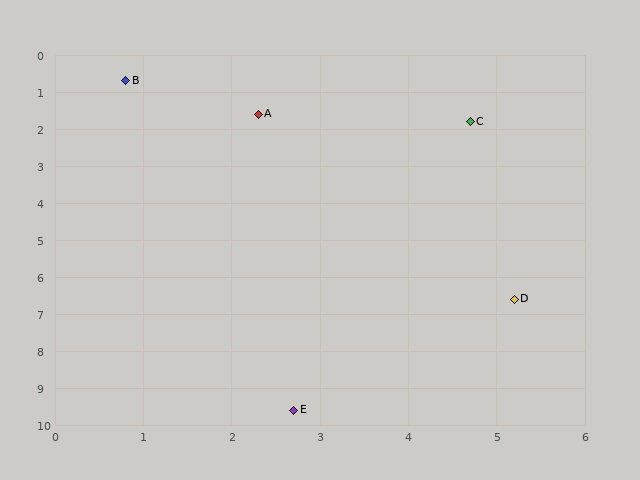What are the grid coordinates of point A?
Point A is at approximately (2.3, 1.6).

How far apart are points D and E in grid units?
Points D and E are about 3.9 grid units apart.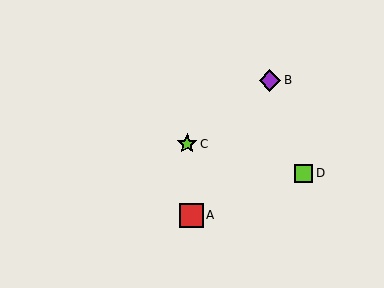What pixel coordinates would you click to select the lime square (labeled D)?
Click at (304, 173) to select the lime square D.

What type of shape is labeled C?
Shape C is a lime star.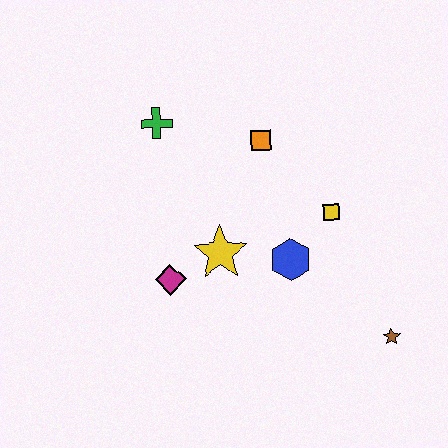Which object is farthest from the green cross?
The brown star is farthest from the green cross.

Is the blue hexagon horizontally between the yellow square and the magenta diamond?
Yes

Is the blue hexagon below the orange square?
Yes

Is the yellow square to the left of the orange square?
No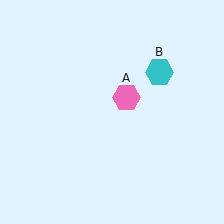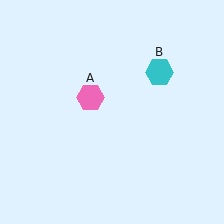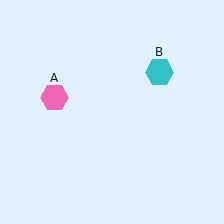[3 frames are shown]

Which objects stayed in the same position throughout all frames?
Cyan hexagon (object B) remained stationary.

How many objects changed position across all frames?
1 object changed position: pink hexagon (object A).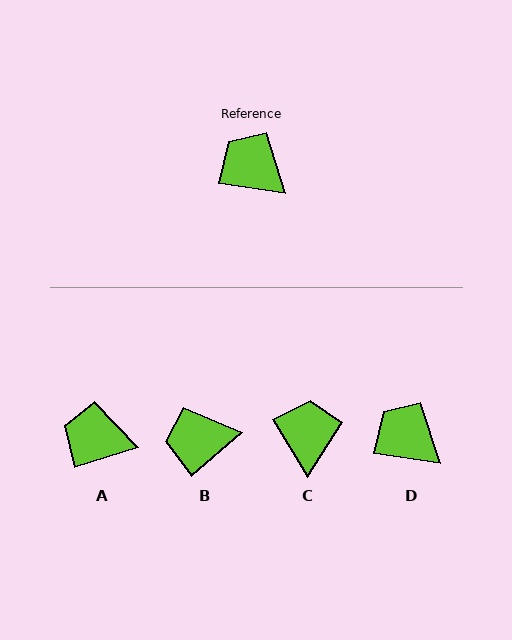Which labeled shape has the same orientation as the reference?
D.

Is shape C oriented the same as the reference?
No, it is off by about 50 degrees.